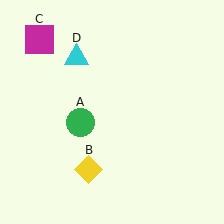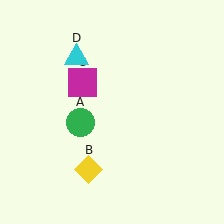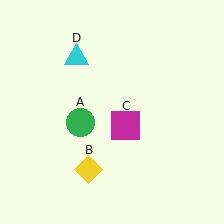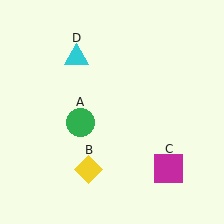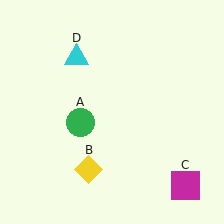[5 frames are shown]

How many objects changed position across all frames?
1 object changed position: magenta square (object C).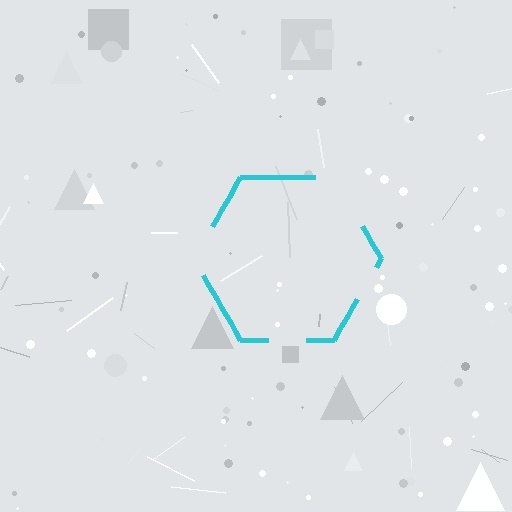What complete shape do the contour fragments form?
The contour fragments form a hexagon.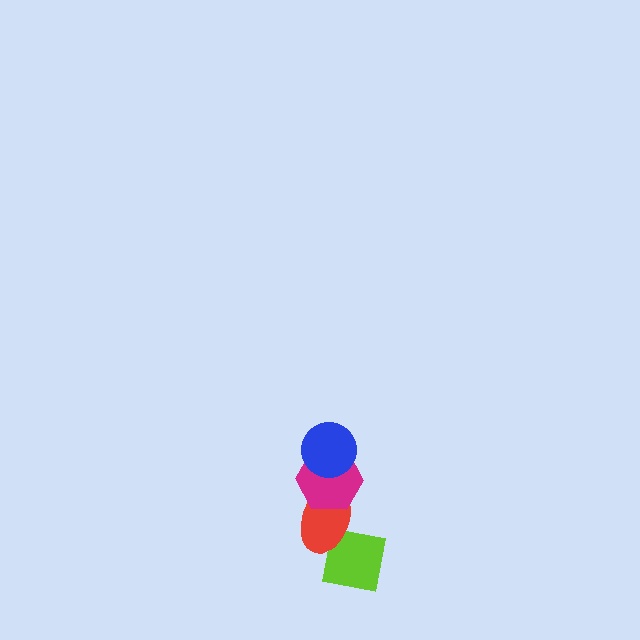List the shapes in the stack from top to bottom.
From top to bottom: the blue circle, the magenta hexagon, the red ellipse, the lime square.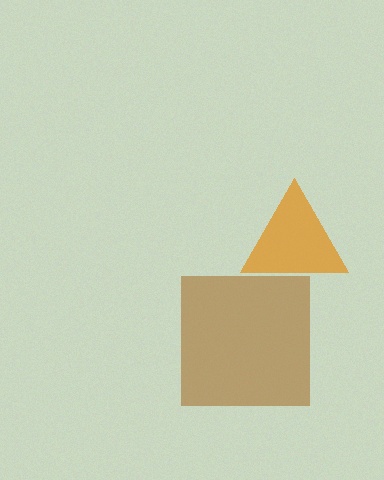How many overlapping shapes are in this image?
There are 2 overlapping shapes in the image.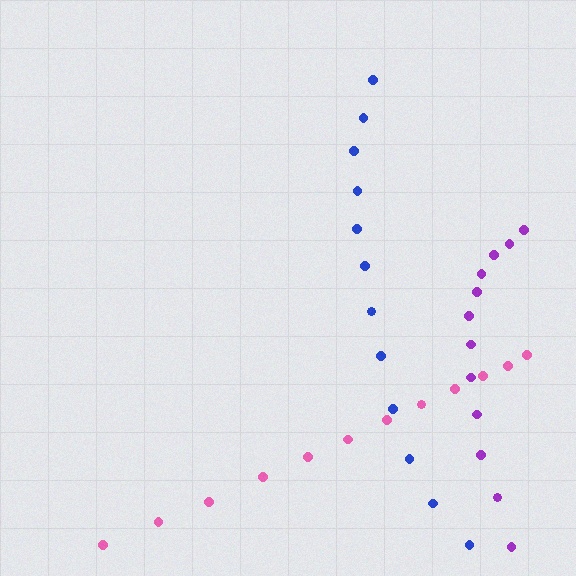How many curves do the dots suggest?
There are 3 distinct paths.